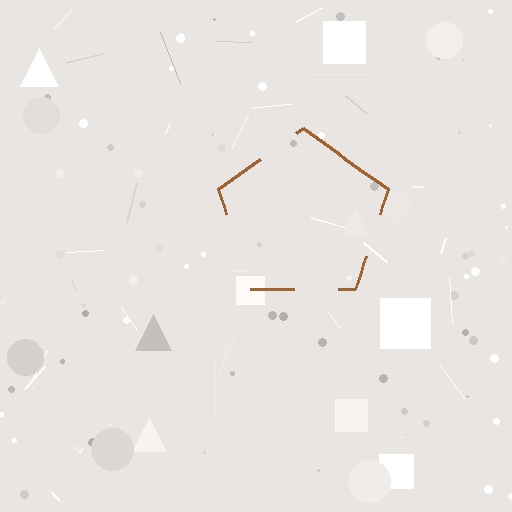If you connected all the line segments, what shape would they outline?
They would outline a pentagon.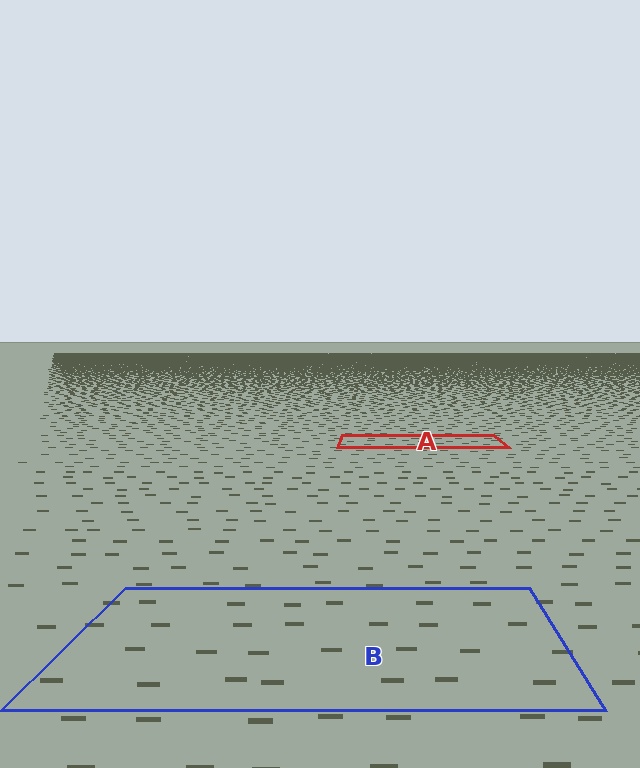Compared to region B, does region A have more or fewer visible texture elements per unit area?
Region A has more texture elements per unit area — they are packed more densely because it is farther away.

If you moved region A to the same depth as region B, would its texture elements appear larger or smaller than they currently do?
They would appear larger. At a closer depth, the same texture elements are projected at a bigger on-screen size.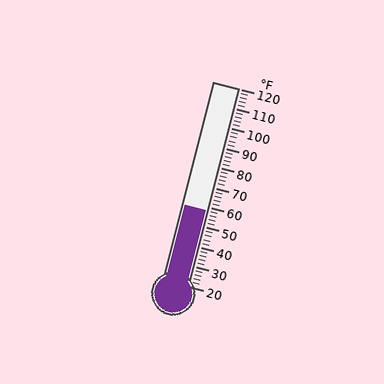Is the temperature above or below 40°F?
The temperature is above 40°F.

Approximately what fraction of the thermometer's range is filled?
The thermometer is filled to approximately 40% of its range.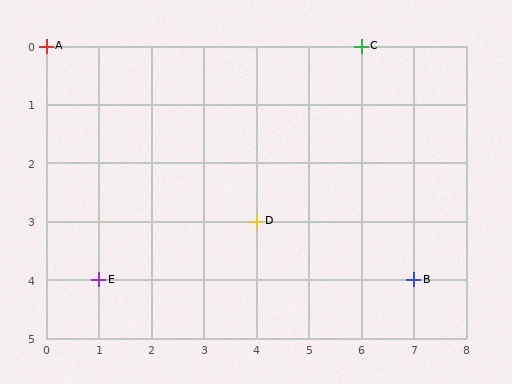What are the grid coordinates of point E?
Point E is at grid coordinates (1, 4).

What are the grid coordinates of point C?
Point C is at grid coordinates (6, 0).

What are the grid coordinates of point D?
Point D is at grid coordinates (4, 3).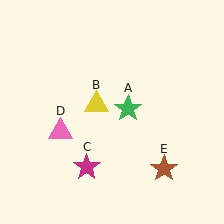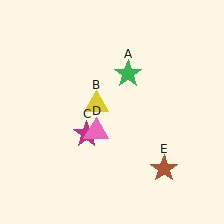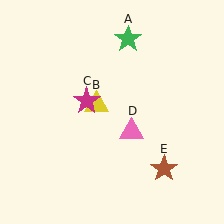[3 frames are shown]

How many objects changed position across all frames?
3 objects changed position: green star (object A), magenta star (object C), pink triangle (object D).